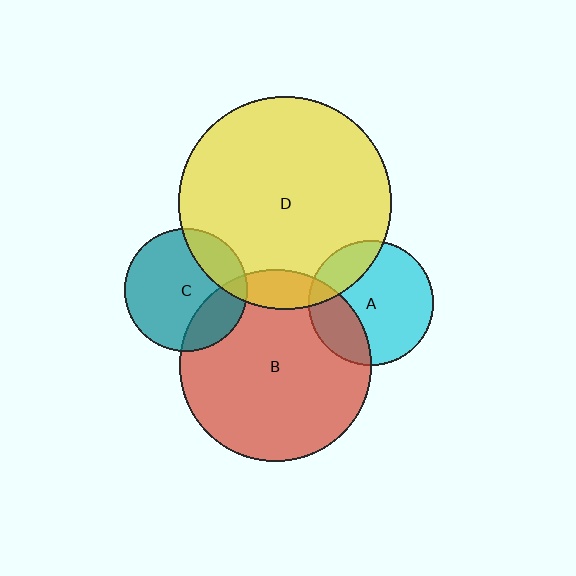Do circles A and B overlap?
Yes.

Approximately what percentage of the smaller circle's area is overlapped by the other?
Approximately 25%.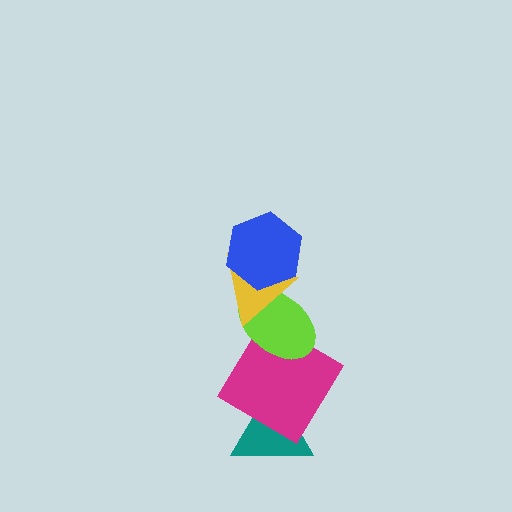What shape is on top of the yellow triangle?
The blue hexagon is on top of the yellow triangle.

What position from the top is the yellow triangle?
The yellow triangle is 2nd from the top.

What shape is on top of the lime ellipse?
The yellow triangle is on top of the lime ellipse.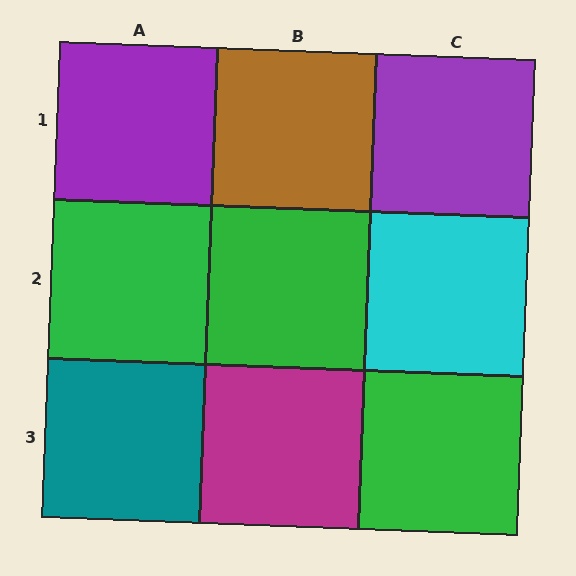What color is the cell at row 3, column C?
Green.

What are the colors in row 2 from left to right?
Green, green, cyan.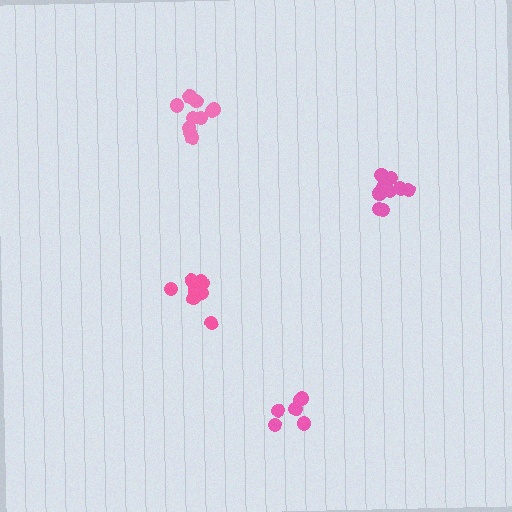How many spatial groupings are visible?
There are 4 spatial groupings.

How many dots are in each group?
Group 1: 10 dots, Group 2: 10 dots, Group 3: 10 dots, Group 4: 6 dots (36 total).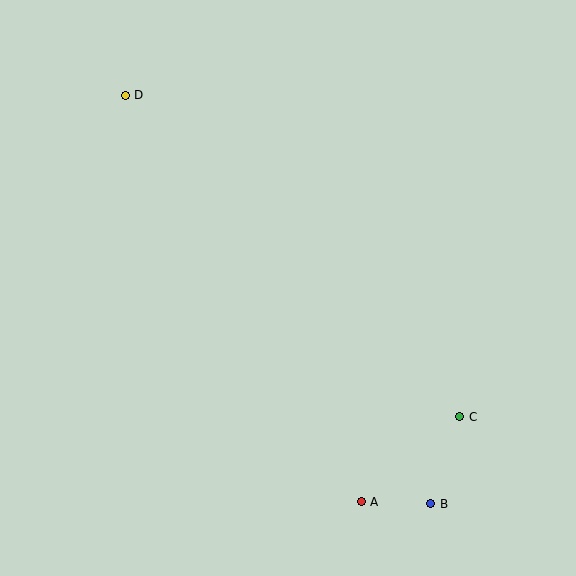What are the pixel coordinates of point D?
Point D is at (125, 95).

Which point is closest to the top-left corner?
Point D is closest to the top-left corner.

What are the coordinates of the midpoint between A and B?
The midpoint between A and B is at (396, 503).